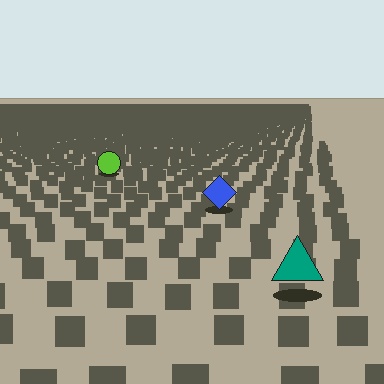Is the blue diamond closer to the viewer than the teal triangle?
No. The teal triangle is closer — you can tell from the texture gradient: the ground texture is coarser near it.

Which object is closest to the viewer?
The teal triangle is closest. The texture marks near it are larger and more spread out.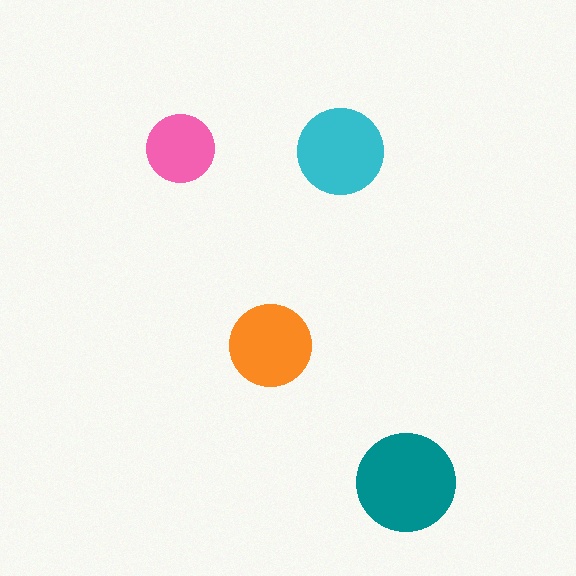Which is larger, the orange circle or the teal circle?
The teal one.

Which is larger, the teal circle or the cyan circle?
The teal one.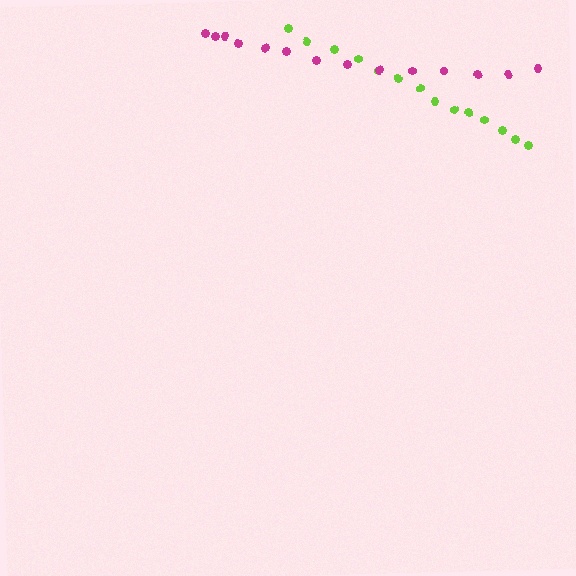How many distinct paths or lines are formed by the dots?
There are 2 distinct paths.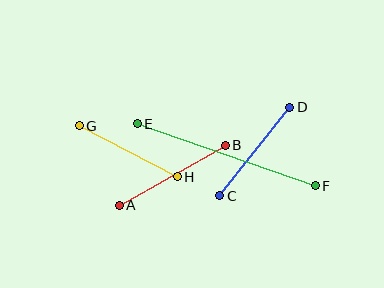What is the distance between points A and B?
The distance is approximately 122 pixels.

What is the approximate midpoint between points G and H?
The midpoint is at approximately (128, 151) pixels.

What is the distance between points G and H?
The distance is approximately 111 pixels.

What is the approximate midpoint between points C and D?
The midpoint is at approximately (255, 151) pixels.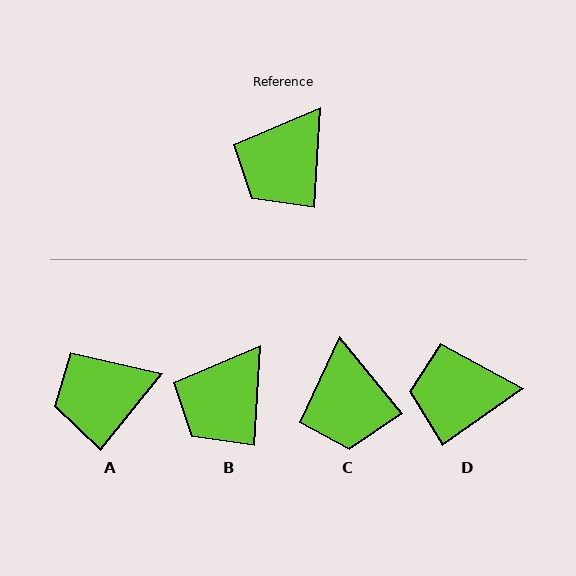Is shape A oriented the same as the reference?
No, it is off by about 36 degrees.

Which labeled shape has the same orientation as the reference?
B.